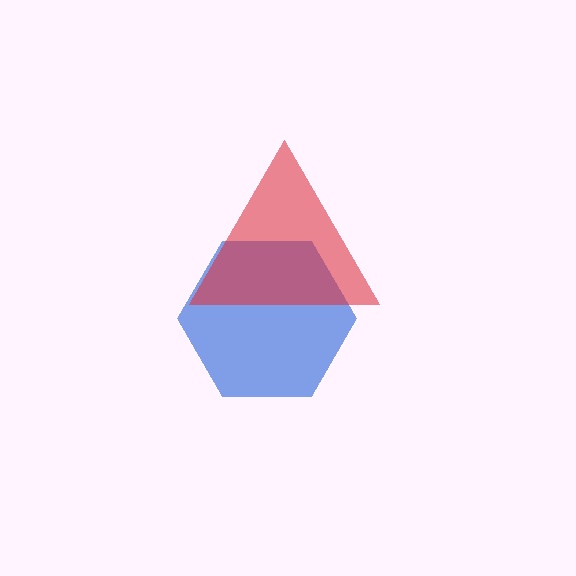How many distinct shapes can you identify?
There are 2 distinct shapes: a blue hexagon, a red triangle.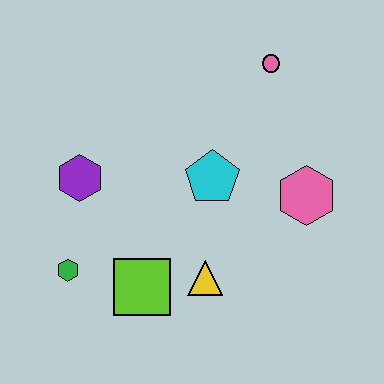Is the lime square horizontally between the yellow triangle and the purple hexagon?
Yes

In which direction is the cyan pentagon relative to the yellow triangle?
The cyan pentagon is above the yellow triangle.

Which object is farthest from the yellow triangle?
The pink circle is farthest from the yellow triangle.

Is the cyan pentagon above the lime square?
Yes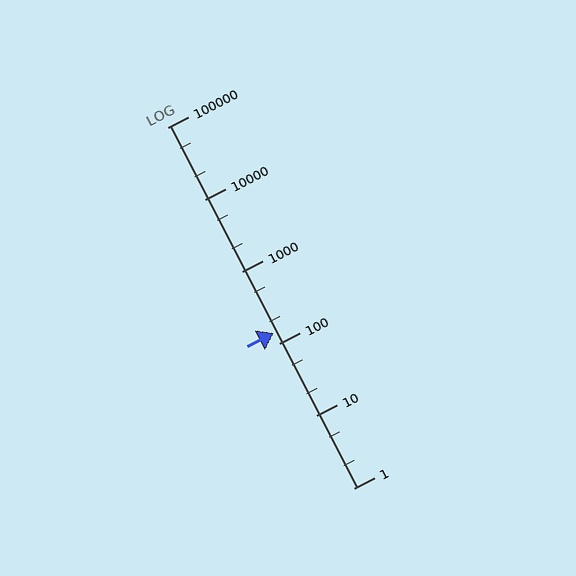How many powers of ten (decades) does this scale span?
The scale spans 5 decades, from 1 to 100000.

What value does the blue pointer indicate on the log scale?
The pointer indicates approximately 140.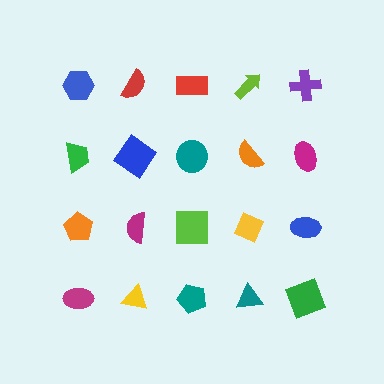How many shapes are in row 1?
5 shapes.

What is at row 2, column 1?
A green trapezoid.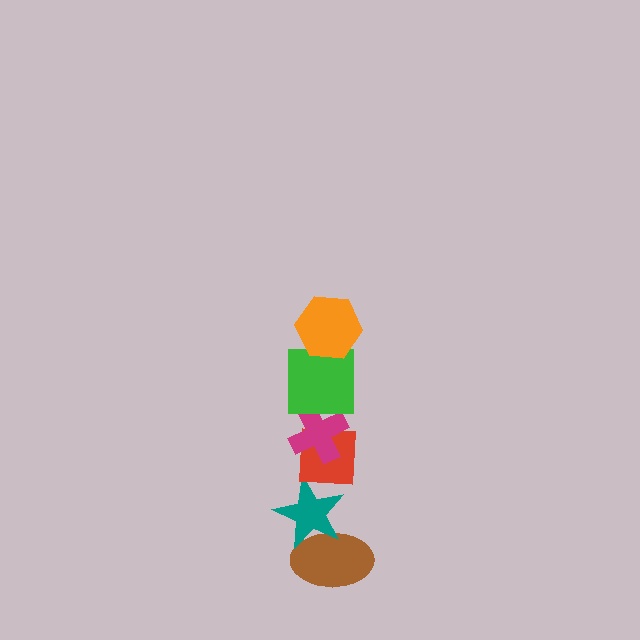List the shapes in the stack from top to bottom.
From top to bottom: the orange hexagon, the green square, the magenta cross, the red square, the teal star, the brown ellipse.